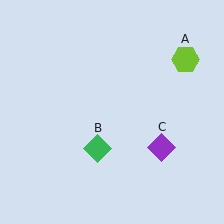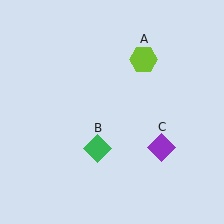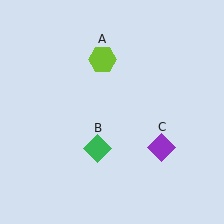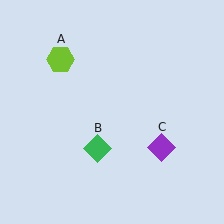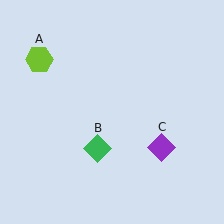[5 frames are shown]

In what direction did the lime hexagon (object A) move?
The lime hexagon (object A) moved left.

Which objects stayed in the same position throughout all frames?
Green diamond (object B) and purple diamond (object C) remained stationary.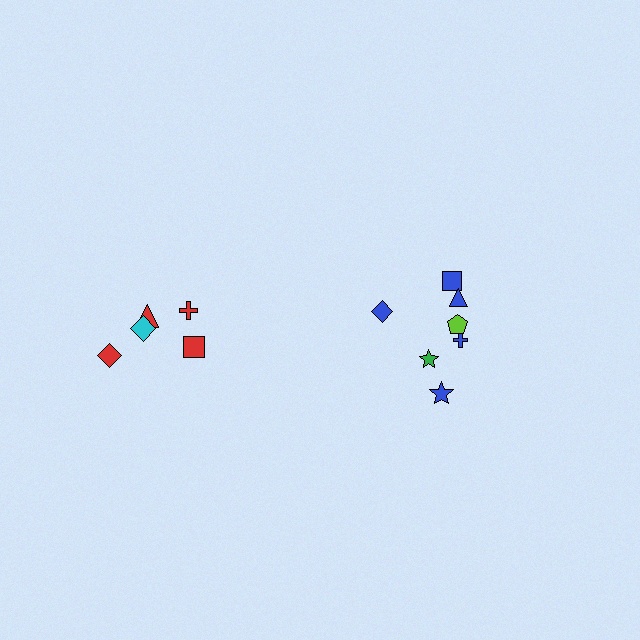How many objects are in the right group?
There are 7 objects.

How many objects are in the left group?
There are 5 objects.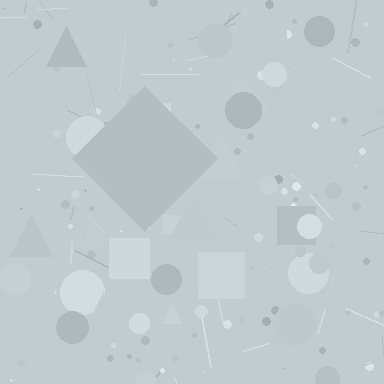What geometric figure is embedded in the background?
A diamond is embedded in the background.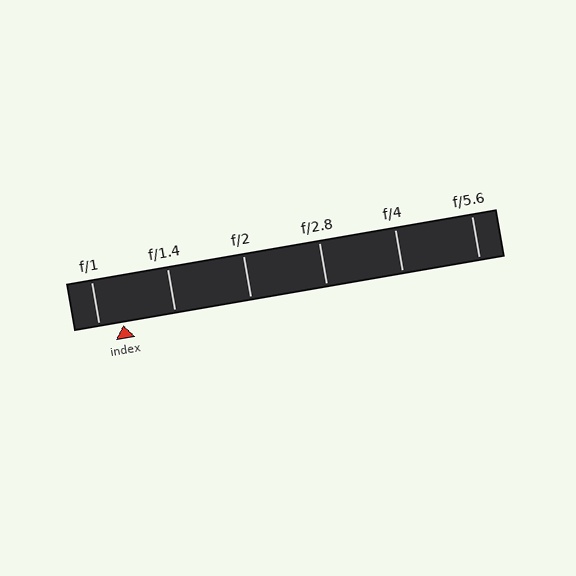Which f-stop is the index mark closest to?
The index mark is closest to f/1.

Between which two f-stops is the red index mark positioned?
The index mark is between f/1 and f/1.4.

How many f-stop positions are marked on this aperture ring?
There are 6 f-stop positions marked.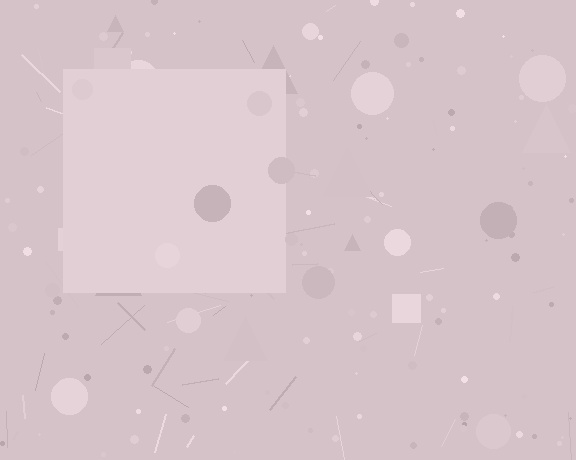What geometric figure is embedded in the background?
A square is embedded in the background.